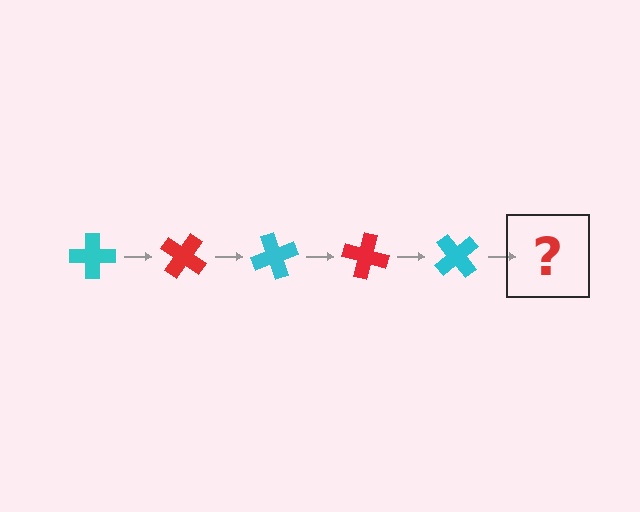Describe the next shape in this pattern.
It should be a red cross, rotated 175 degrees from the start.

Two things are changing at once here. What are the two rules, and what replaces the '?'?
The two rules are that it rotates 35 degrees each step and the color cycles through cyan and red. The '?' should be a red cross, rotated 175 degrees from the start.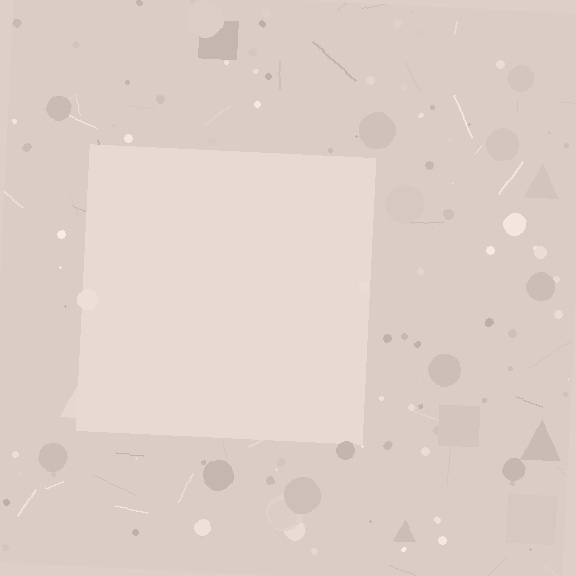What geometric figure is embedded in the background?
A square is embedded in the background.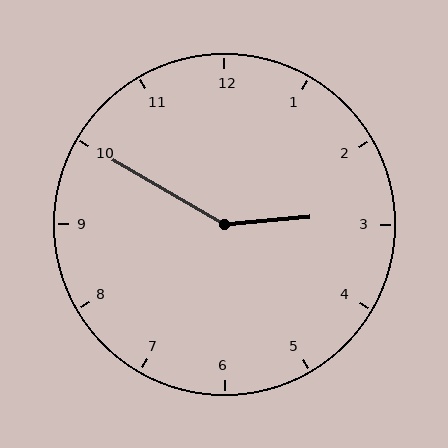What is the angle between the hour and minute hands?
Approximately 145 degrees.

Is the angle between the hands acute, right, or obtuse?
It is obtuse.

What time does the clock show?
2:50.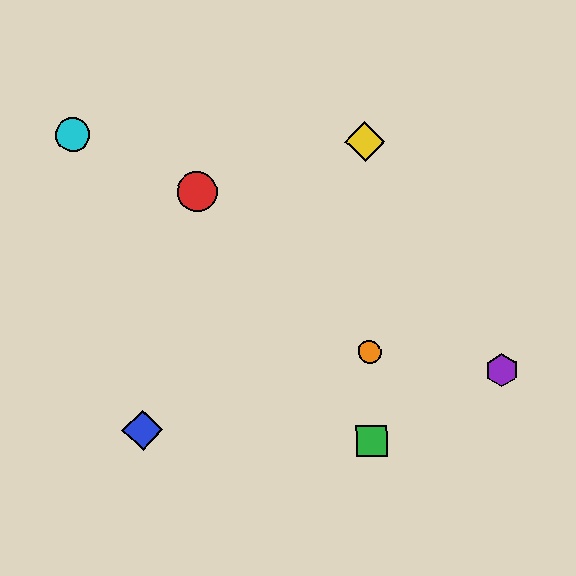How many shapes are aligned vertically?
3 shapes (the green square, the yellow diamond, the orange circle) are aligned vertically.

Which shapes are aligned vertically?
The green square, the yellow diamond, the orange circle are aligned vertically.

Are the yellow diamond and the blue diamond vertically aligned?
No, the yellow diamond is at x≈365 and the blue diamond is at x≈143.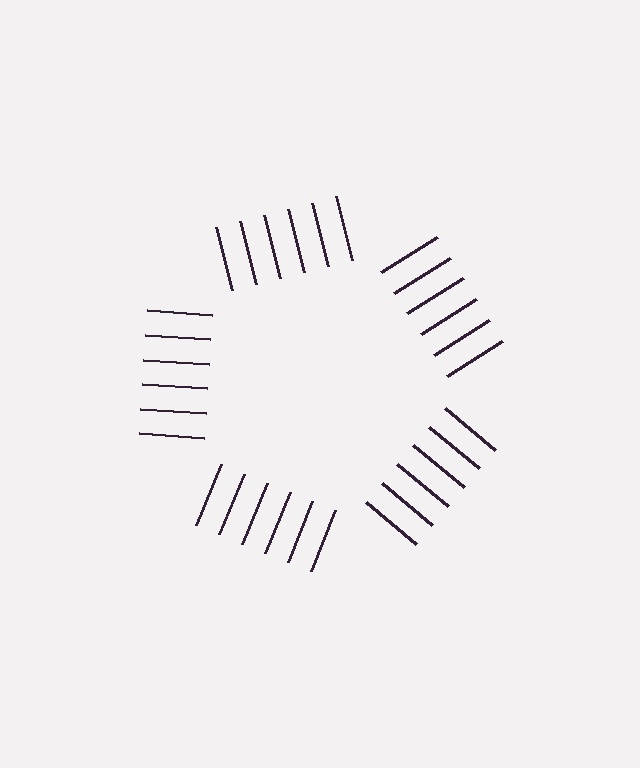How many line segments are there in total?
30 — 6 along each of the 5 edges.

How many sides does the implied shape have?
5 sides — the line-ends trace a pentagon.